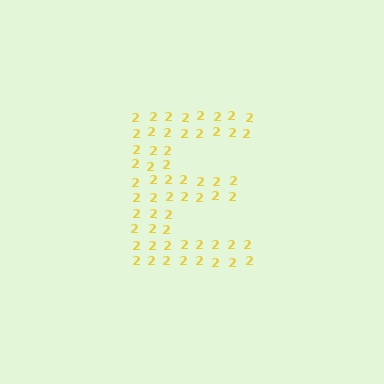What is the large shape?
The large shape is the letter E.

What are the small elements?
The small elements are digit 2's.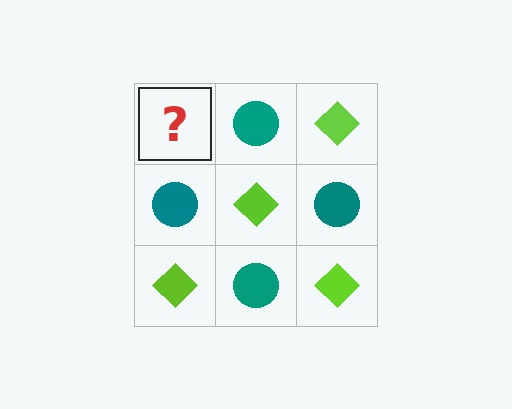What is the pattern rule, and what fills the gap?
The rule is that it alternates lime diamond and teal circle in a checkerboard pattern. The gap should be filled with a lime diamond.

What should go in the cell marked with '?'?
The missing cell should contain a lime diamond.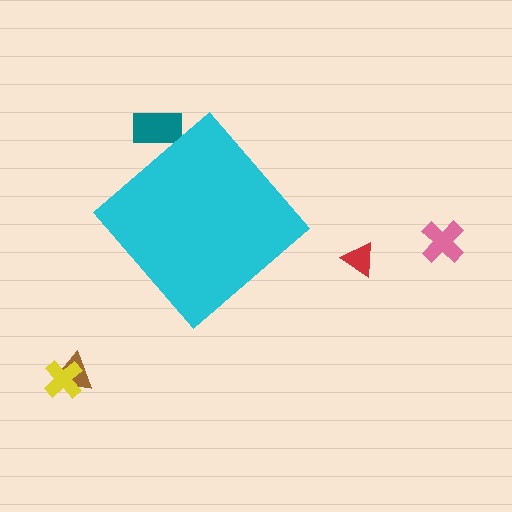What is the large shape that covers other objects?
A cyan diamond.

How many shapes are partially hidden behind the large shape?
1 shape is partially hidden.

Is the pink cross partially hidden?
No, the pink cross is fully visible.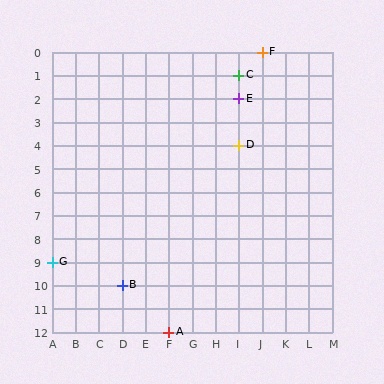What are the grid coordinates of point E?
Point E is at grid coordinates (I, 2).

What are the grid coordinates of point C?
Point C is at grid coordinates (I, 1).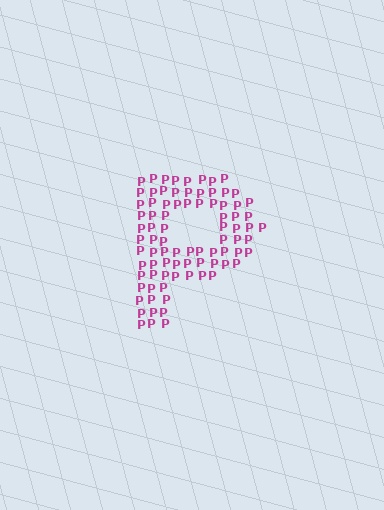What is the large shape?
The large shape is the letter P.